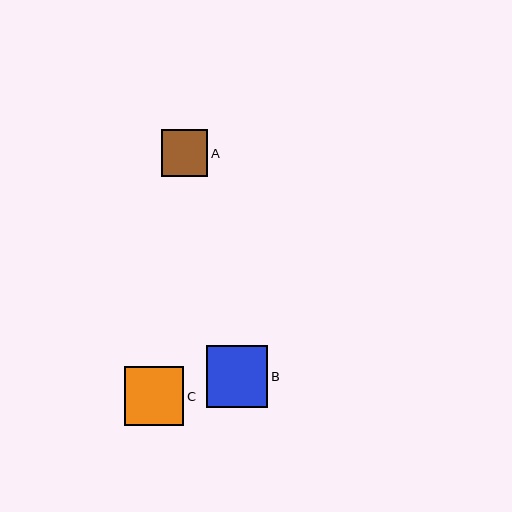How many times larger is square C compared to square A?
Square C is approximately 1.3 times the size of square A.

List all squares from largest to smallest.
From largest to smallest: B, C, A.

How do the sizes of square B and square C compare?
Square B and square C are approximately the same size.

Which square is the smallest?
Square A is the smallest with a size of approximately 46 pixels.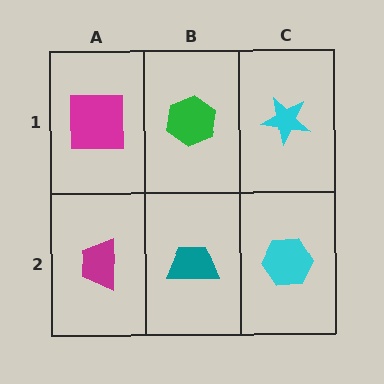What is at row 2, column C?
A cyan hexagon.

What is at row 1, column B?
A green hexagon.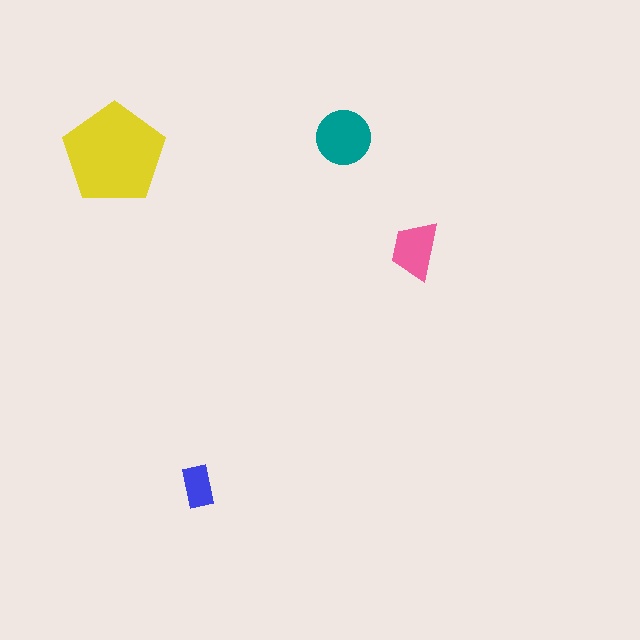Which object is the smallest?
The blue rectangle.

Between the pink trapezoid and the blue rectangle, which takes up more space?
The pink trapezoid.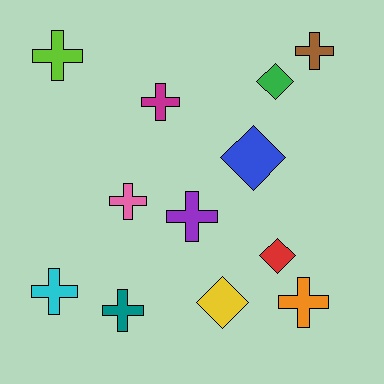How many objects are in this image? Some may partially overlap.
There are 12 objects.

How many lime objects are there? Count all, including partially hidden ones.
There is 1 lime object.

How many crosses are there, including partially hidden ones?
There are 8 crosses.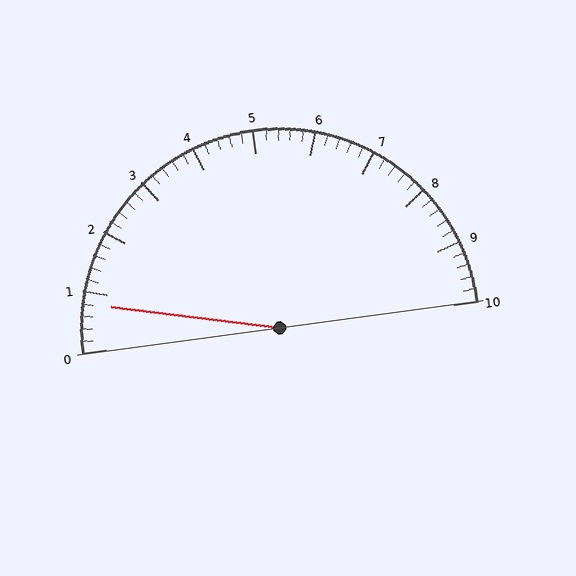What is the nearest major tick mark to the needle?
The nearest major tick mark is 1.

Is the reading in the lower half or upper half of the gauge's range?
The reading is in the lower half of the range (0 to 10).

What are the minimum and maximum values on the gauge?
The gauge ranges from 0 to 10.